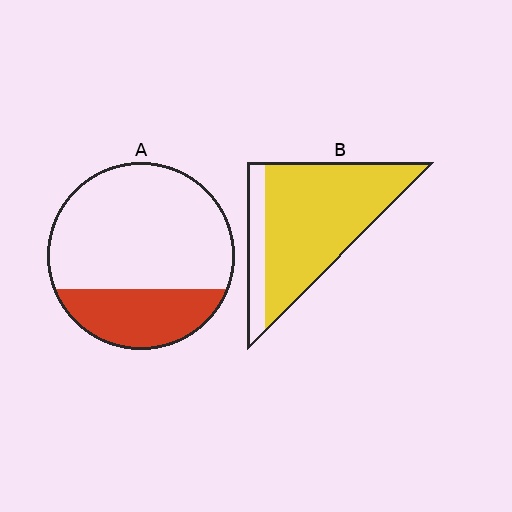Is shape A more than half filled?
No.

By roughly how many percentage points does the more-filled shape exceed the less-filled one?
By roughly 55 percentage points (B over A).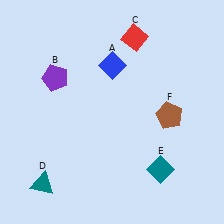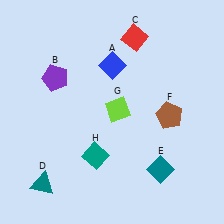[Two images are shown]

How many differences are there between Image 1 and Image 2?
There are 2 differences between the two images.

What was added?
A lime diamond (G), a teal diamond (H) were added in Image 2.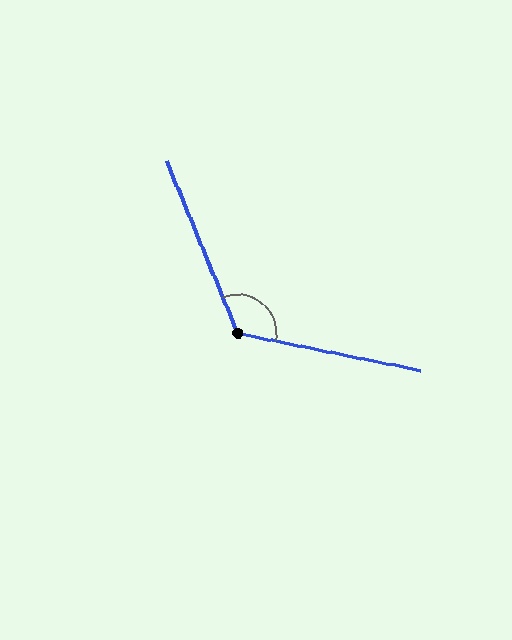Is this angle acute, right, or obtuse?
It is obtuse.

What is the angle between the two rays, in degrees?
Approximately 124 degrees.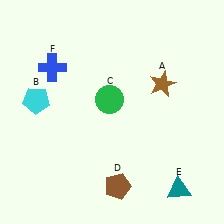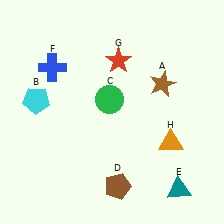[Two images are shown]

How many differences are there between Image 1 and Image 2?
There are 2 differences between the two images.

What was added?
A red star (G), an orange triangle (H) were added in Image 2.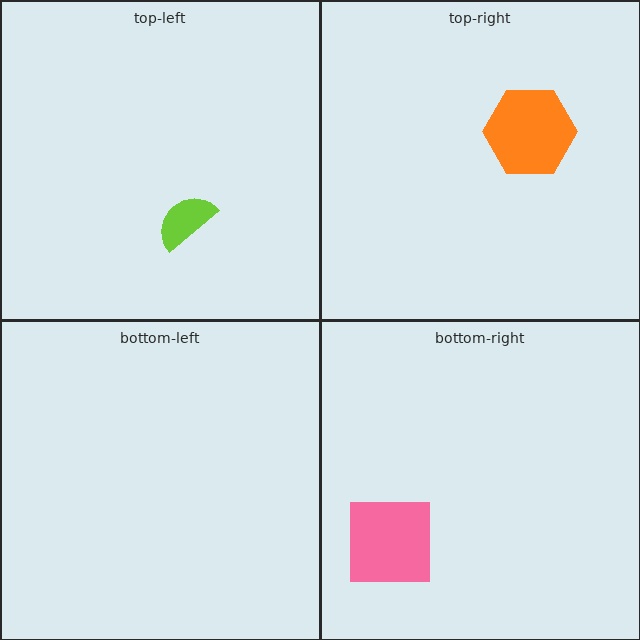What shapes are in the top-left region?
The lime semicircle.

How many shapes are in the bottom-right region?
1.